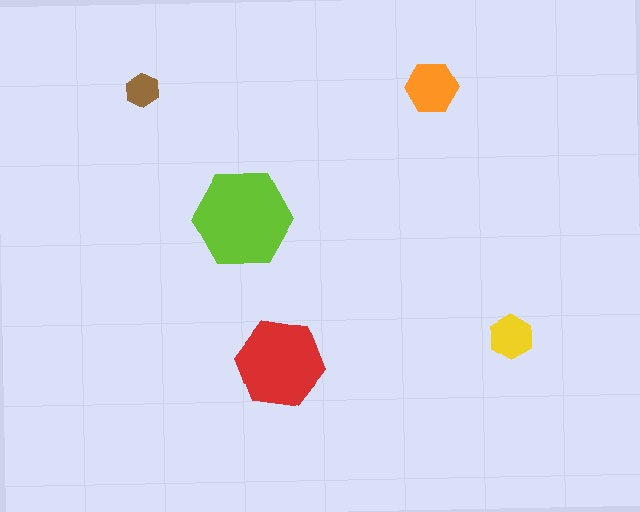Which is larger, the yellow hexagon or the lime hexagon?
The lime one.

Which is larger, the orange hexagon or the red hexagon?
The red one.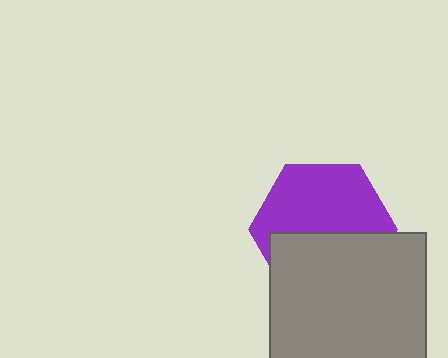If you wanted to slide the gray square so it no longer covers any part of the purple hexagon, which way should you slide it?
Slide it down — that is the most direct way to separate the two shapes.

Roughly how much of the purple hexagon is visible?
About half of it is visible (roughly 55%).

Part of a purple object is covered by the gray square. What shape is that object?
It is a hexagon.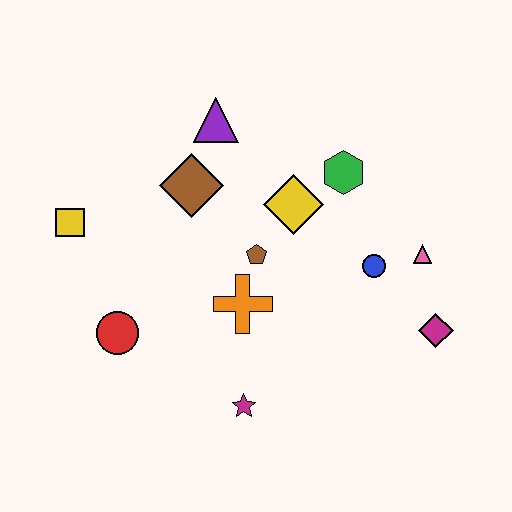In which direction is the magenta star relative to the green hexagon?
The magenta star is below the green hexagon.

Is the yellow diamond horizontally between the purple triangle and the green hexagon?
Yes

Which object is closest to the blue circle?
The pink triangle is closest to the blue circle.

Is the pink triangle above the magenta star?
Yes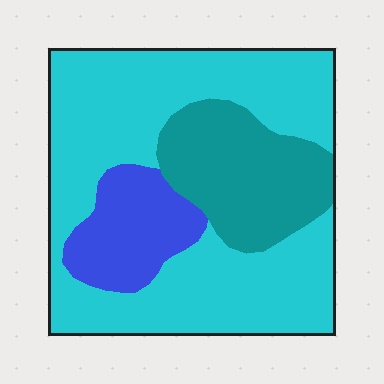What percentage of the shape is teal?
Teal takes up about one fifth (1/5) of the shape.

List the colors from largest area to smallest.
From largest to smallest: cyan, teal, blue.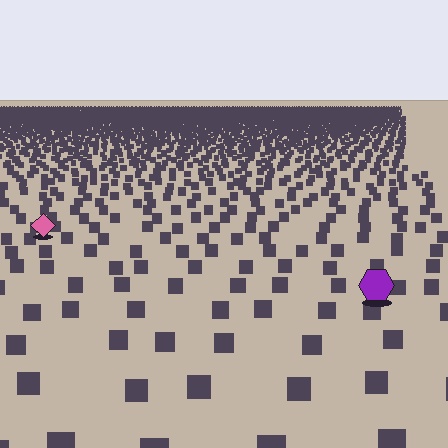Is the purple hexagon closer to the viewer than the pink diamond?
Yes. The purple hexagon is closer — you can tell from the texture gradient: the ground texture is coarser near it.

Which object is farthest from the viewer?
The pink diamond is farthest from the viewer. It appears smaller and the ground texture around it is denser.